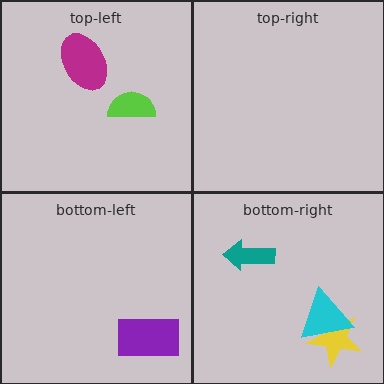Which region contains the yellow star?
The bottom-right region.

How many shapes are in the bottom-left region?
1.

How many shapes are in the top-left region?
2.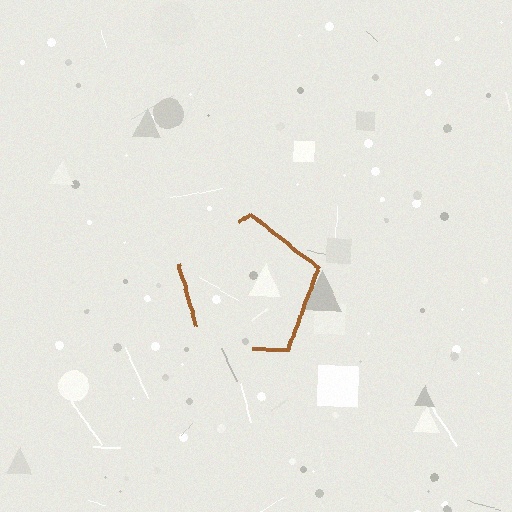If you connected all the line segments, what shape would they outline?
They would outline a pentagon.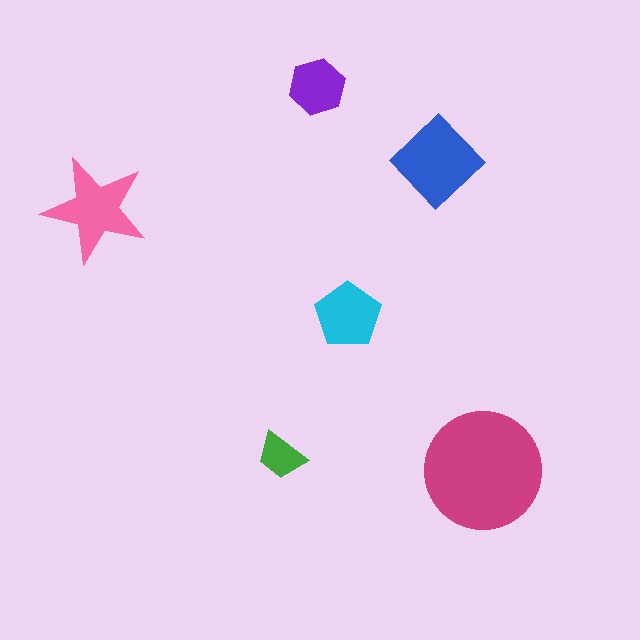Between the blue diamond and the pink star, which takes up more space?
The blue diamond.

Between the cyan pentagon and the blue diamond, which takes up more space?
The blue diamond.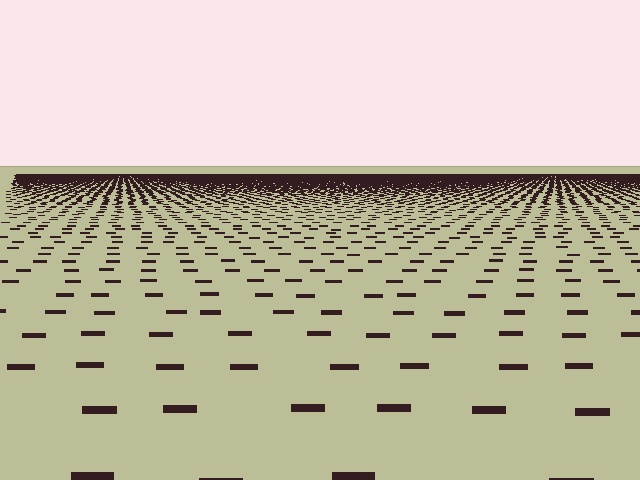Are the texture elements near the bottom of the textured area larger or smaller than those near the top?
Larger. Near the bottom, elements are closer to the viewer and appear at a bigger on-screen size.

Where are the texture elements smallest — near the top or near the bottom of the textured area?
Near the top.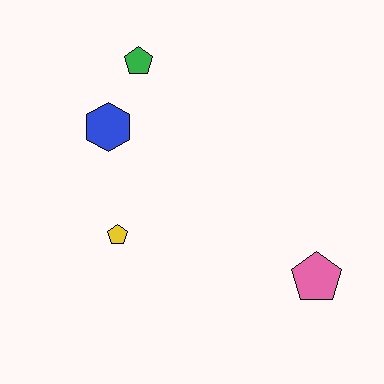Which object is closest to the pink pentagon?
The yellow pentagon is closest to the pink pentagon.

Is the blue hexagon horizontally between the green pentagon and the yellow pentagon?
No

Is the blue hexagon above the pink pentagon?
Yes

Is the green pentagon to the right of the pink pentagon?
No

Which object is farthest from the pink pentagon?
The green pentagon is farthest from the pink pentagon.